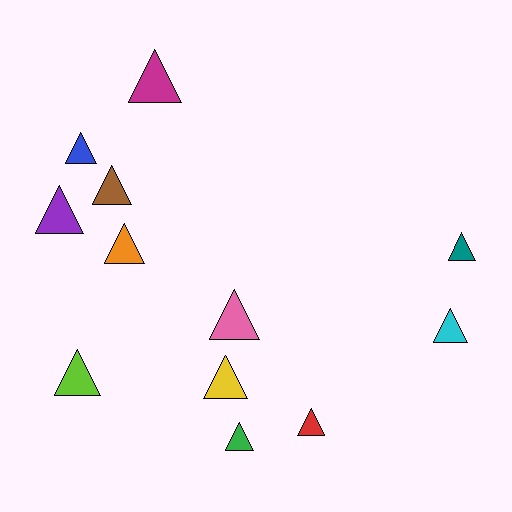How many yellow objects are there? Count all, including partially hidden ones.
There is 1 yellow object.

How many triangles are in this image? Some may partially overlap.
There are 12 triangles.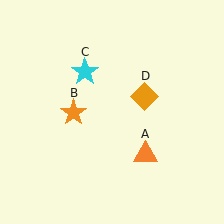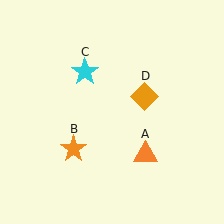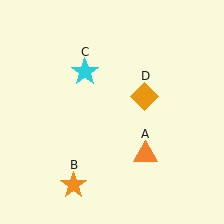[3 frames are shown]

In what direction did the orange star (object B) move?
The orange star (object B) moved down.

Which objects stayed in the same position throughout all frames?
Orange triangle (object A) and cyan star (object C) and orange diamond (object D) remained stationary.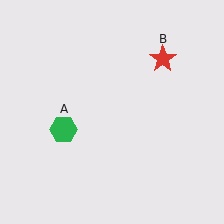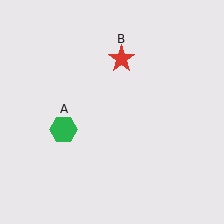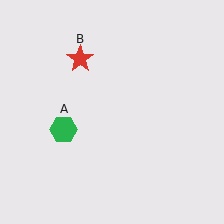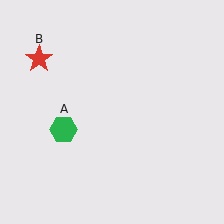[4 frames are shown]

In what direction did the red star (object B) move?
The red star (object B) moved left.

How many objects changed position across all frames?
1 object changed position: red star (object B).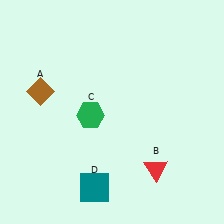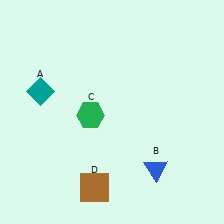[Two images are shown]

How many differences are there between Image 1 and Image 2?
There are 3 differences between the two images.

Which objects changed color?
A changed from brown to teal. B changed from red to blue. D changed from teal to brown.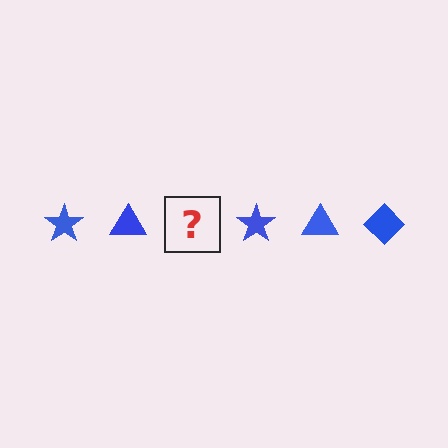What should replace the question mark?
The question mark should be replaced with a blue diamond.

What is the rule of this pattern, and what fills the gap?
The rule is that the pattern cycles through star, triangle, diamond shapes in blue. The gap should be filled with a blue diamond.